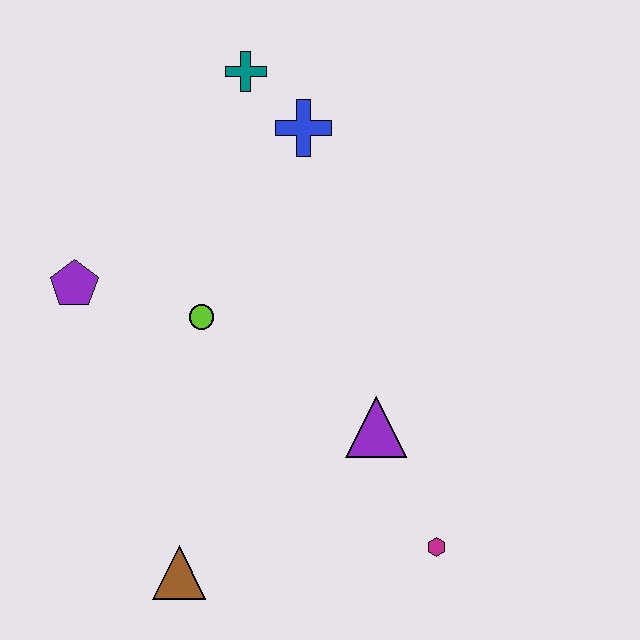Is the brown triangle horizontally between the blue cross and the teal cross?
No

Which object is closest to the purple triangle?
The magenta hexagon is closest to the purple triangle.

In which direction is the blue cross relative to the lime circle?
The blue cross is above the lime circle.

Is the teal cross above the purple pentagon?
Yes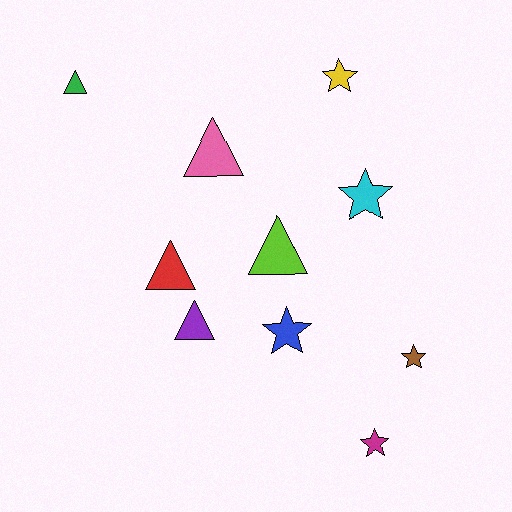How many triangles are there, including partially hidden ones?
There are 5 triangles.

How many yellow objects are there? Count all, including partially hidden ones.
There is 1 yellow object.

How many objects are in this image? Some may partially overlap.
There are 10 objects.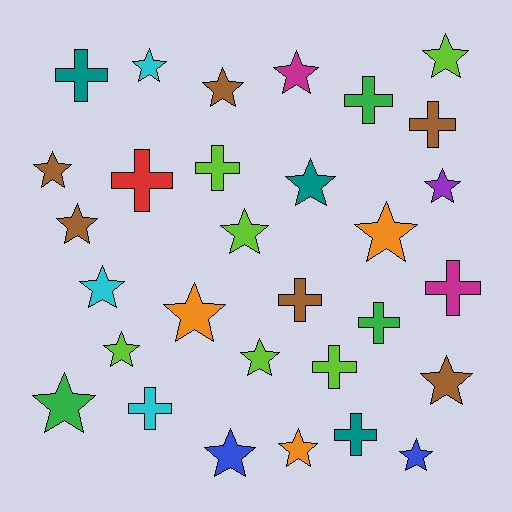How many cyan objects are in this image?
There are 3 cyan objects.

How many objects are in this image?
There are 30 objects.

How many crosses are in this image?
There are 11 crosses.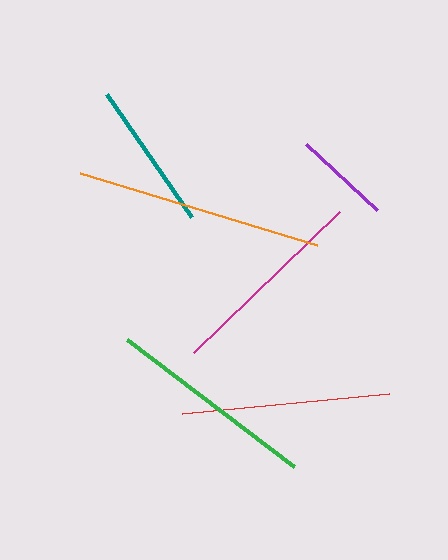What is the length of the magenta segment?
The magenta segment is approximately 202 pixels long.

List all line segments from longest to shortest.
From longest to shortest: orange, green, red, magenta, teal, purple.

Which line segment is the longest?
The orange line is the longest at approximately 247 pixels.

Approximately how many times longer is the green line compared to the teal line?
The green line is approximately 1.4 times the length of the teal line.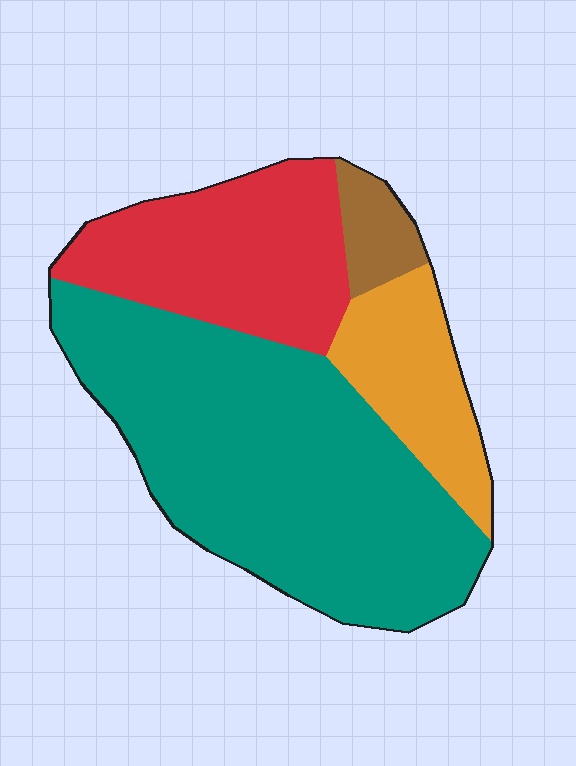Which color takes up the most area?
Teal, at roughly 55%.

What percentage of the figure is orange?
Orange takes up about one sixth (1/6) of the figure.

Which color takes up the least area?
Brown, at roughly 5%.